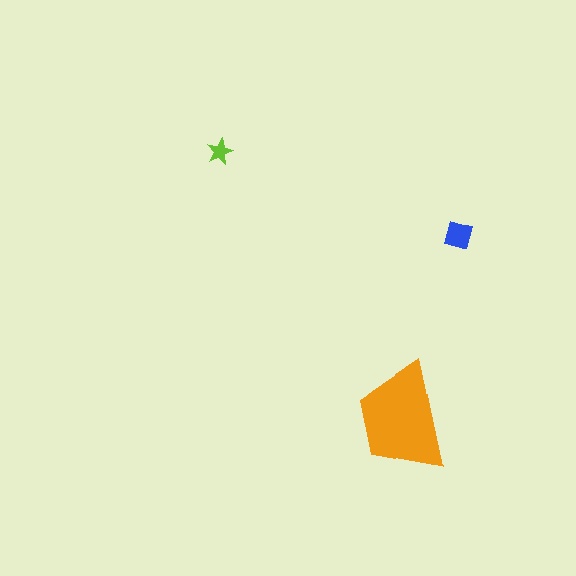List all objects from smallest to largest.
The lime star, the blue square, the orange trapezoid.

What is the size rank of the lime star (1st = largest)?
3rd.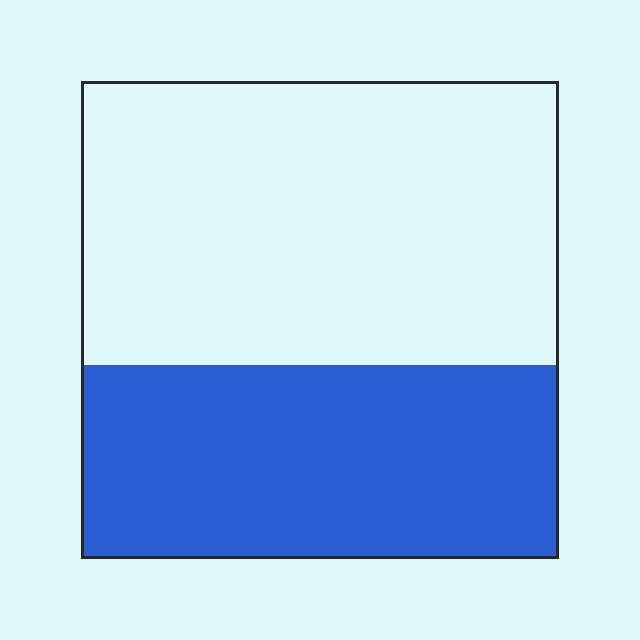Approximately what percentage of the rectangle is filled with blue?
Approximately 40%.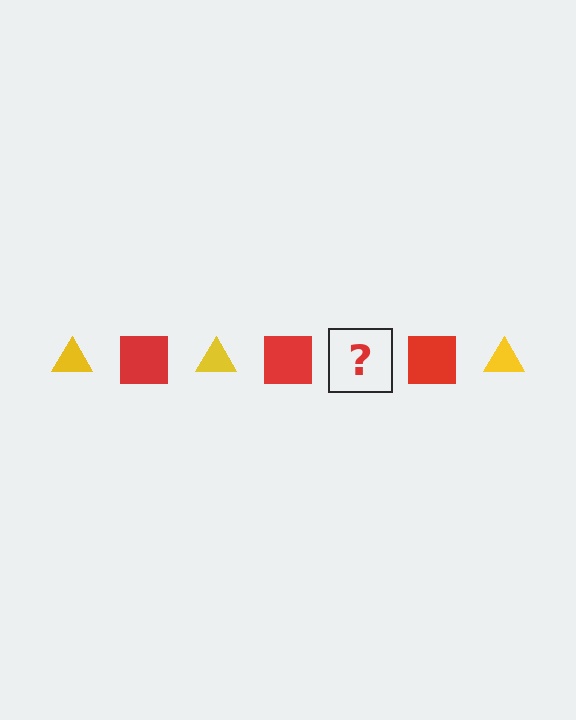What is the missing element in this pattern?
The missing element is a yellow triangle.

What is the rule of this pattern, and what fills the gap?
The rule is that the pattern alternates between yellow triangle and red square. The gap should be filled with a yellow triangle.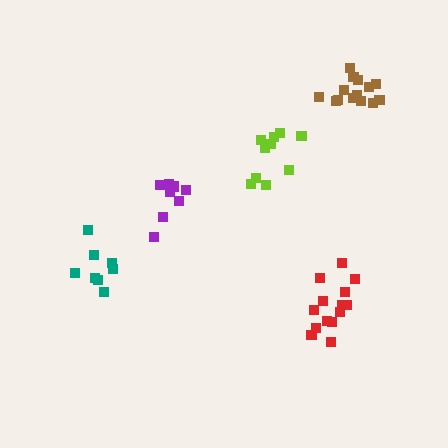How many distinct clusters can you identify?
There are 5 distinct clusters.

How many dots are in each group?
Group 1: 10 dots, Group 2: 14 dots, Group 3: 9 dots, Group 4: 8 dots, Group 5: 14 dots (55 total).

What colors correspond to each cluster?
The clusters are colored: lime, brown, teal, purple, red.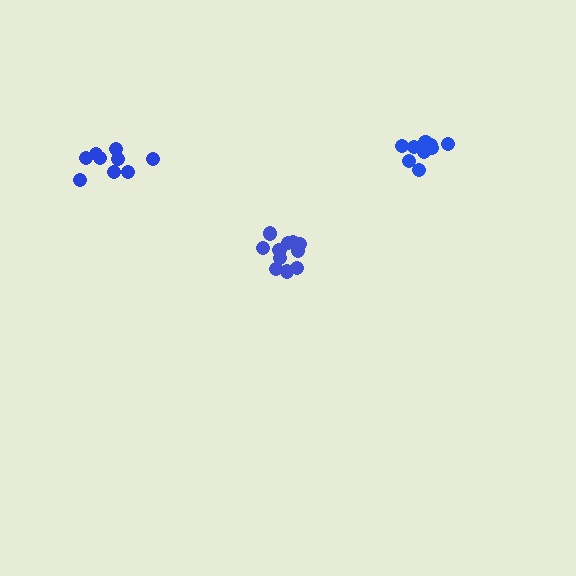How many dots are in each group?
Group 1: 11 dots, Group 2: 11 dots, Group 3: 9 dots (31 total).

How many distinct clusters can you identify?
There are 3 distinct clusters.